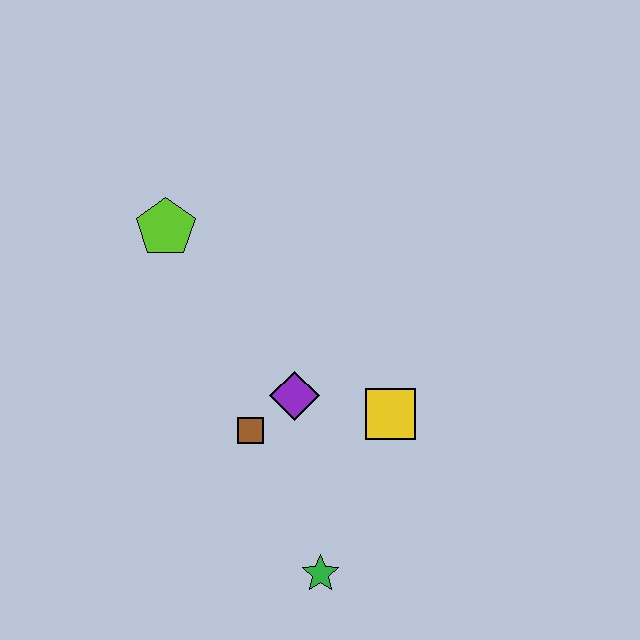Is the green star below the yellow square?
Yes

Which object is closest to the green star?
The brown square is closest to the green star.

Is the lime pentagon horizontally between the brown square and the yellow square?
No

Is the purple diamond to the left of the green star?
Yes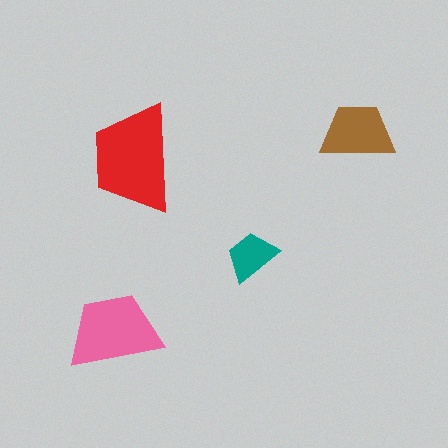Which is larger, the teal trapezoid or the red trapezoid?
The red one.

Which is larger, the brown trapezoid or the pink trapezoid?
The pink one.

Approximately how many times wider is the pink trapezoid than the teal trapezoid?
About 1.5 times wider.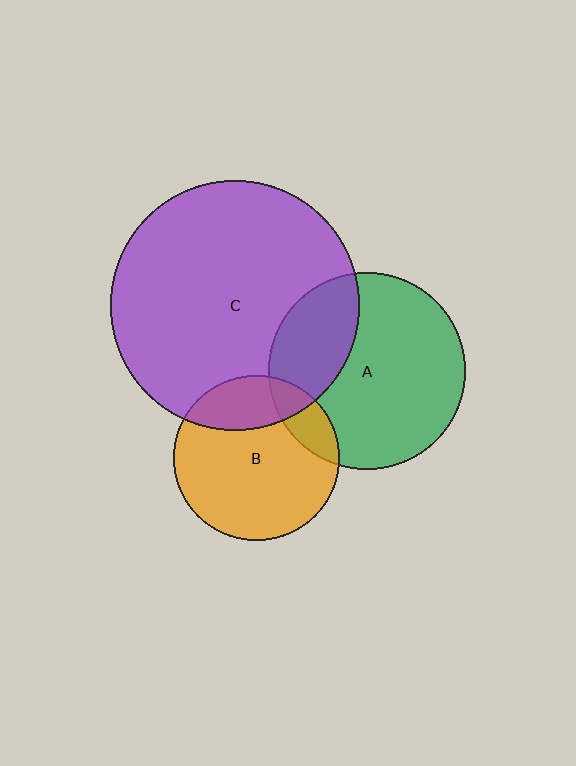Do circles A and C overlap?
Yes.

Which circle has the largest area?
Circle C (purple).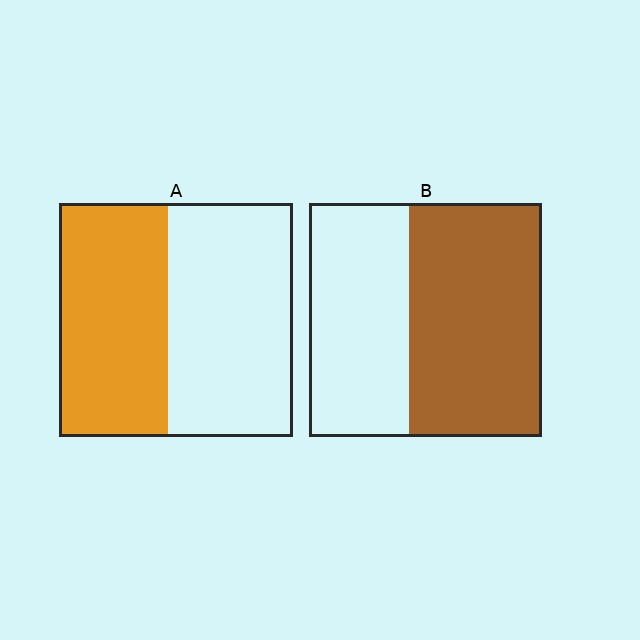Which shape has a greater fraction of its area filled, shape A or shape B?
Shape B.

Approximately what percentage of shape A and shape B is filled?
A is approximately 45% and B is approximately 55%.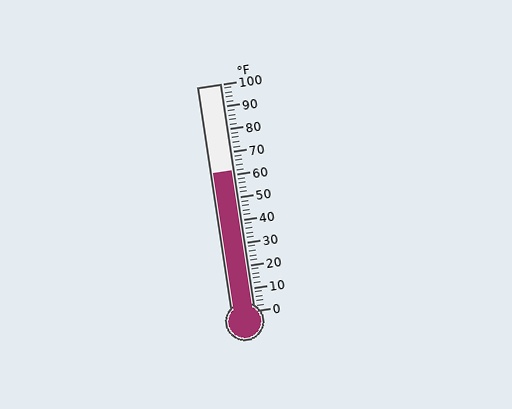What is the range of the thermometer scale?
The thermometer scale ranges from 0°F to 100°F.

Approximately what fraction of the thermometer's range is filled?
The thermometer is filled to approximately 60% of its range.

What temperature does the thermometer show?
The thermometer shows approximately 62°F.